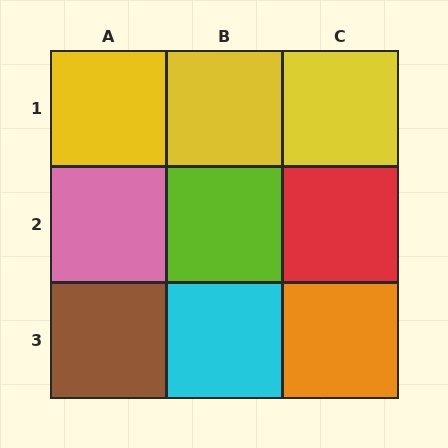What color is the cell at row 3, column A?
Brown.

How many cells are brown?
1 cell is brown.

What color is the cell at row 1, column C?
Yellow.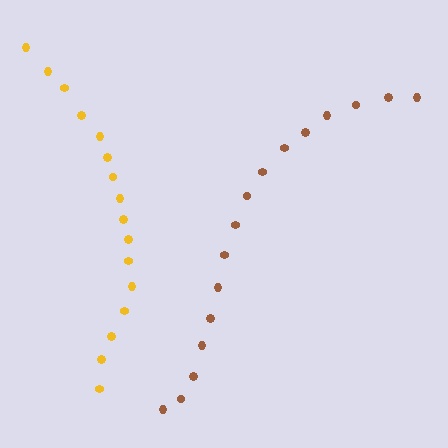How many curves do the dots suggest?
There are 2 distinct paths.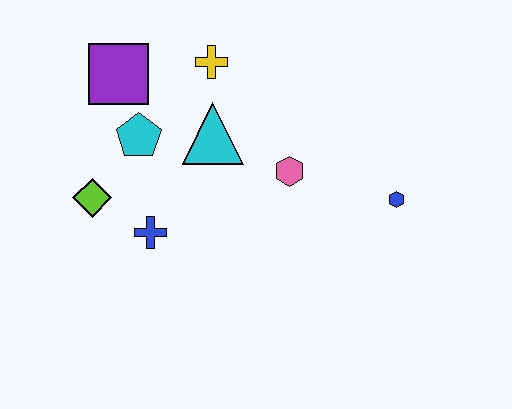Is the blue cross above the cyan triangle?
No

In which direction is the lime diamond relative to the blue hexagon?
The lime diamond is to the left of the blue hexagon.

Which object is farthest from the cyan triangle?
The blue hexagon is farthest from the cyan triangle.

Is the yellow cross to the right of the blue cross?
Yes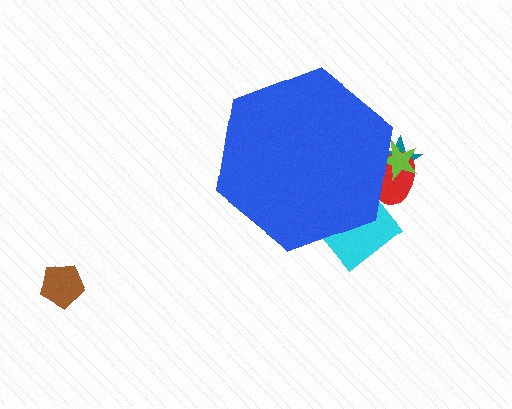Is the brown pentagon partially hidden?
No, the brown pentagon is fully visible.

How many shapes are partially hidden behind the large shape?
4 shapes are partially hidden.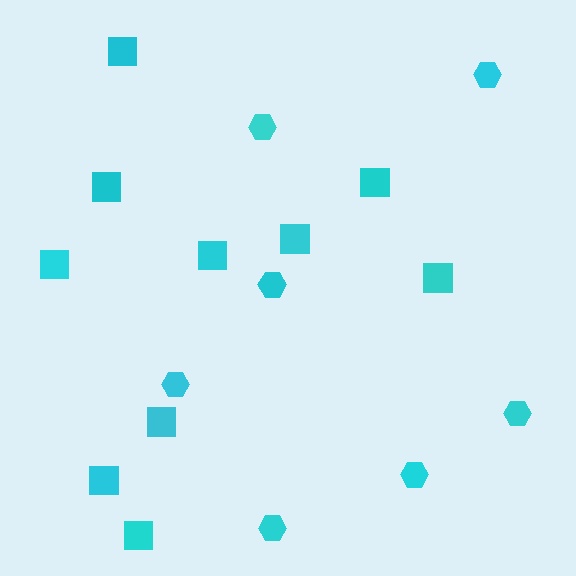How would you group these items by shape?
There are 2 groups: one group of hexagons (7) and one group of squares (10).